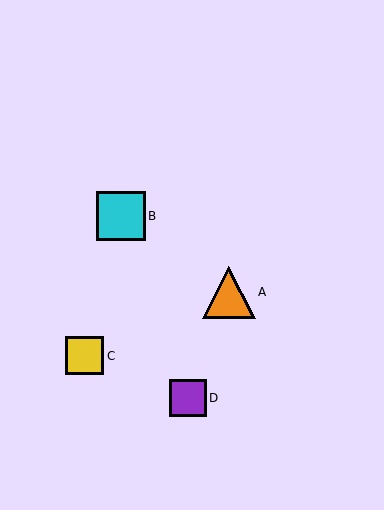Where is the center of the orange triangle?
The center of the orange triangle is at (229, 292).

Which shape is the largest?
The orange triangle (labeled A) is the largest.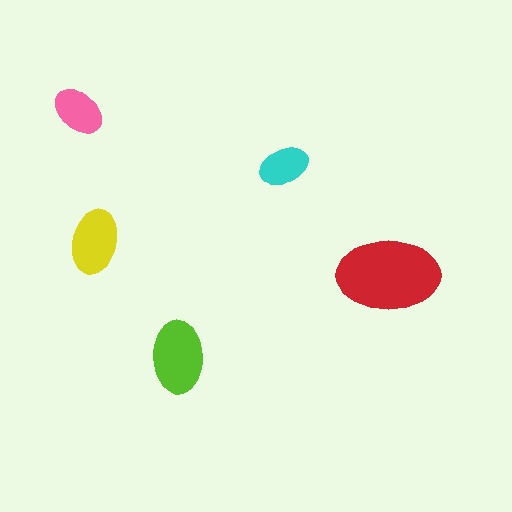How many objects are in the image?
There are 5 objects in the image.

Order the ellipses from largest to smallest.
the red one, the lime one, the yellow one, the pink one, the cyan one.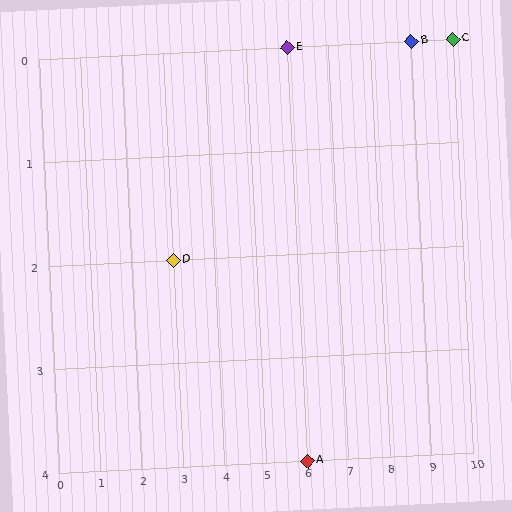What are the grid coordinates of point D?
Point D is at grid coordinates (3, 2).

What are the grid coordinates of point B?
Point B is at grid coordinates (9, 0).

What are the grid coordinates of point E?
Point E is at grid coordinates (6, 0).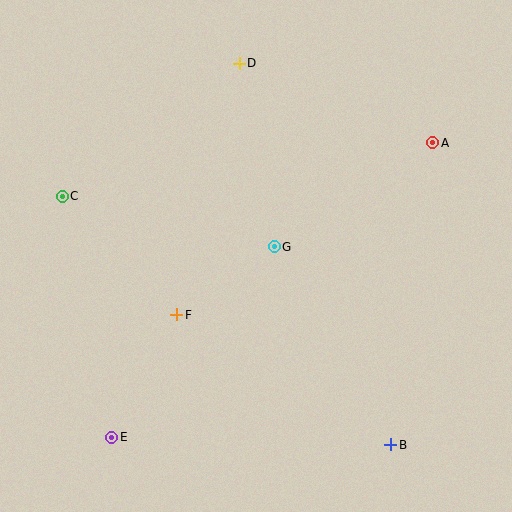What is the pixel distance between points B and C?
The distance between B and C is 412 pixels.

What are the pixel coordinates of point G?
Point G is at (274, 247).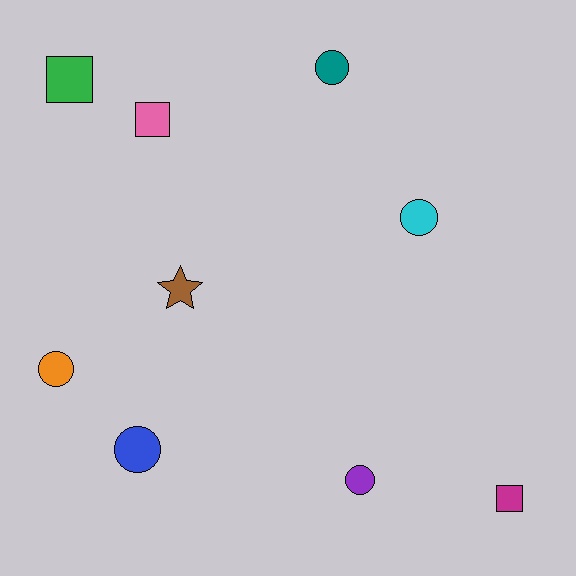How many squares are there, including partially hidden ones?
There are 3 squares.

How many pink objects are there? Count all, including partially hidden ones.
There is 1 pink object.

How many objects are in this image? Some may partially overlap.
There are 9 objects.